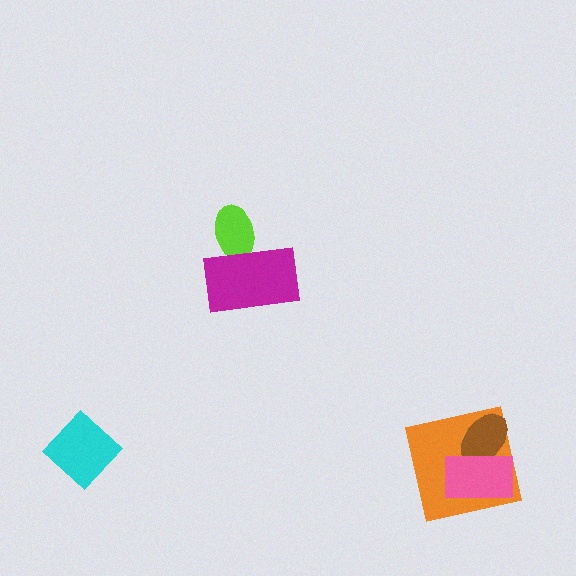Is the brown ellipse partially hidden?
Yes, it is partially covered by another shape.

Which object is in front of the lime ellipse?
The magenta rectangle is in front of the lime ellipse.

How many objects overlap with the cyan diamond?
0 objects overlap with the cyan diamond.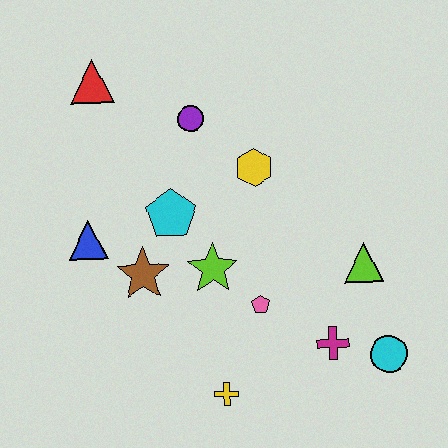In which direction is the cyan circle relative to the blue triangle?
The cyan circle is to the right of the blue triangle.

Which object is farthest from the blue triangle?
The cyan circle is farthest from the blue triangle.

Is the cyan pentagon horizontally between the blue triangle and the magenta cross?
Yes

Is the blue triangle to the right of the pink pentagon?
No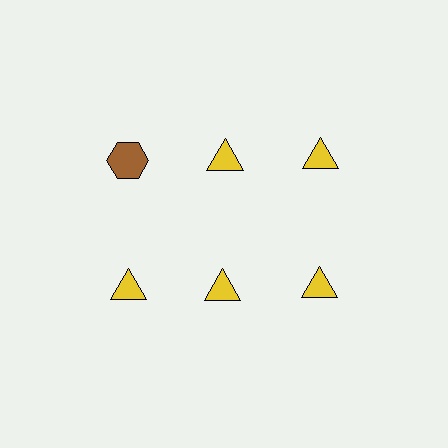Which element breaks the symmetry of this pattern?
The brown hexagon in the top row, leftmost column breaks the symmetry. All other shapes are yellow triangles.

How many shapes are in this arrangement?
There are 6 shapes arranged in a grid pattern.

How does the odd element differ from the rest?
It differs in both color (brown instead of yellow) and shape (hexagon instead of triangle).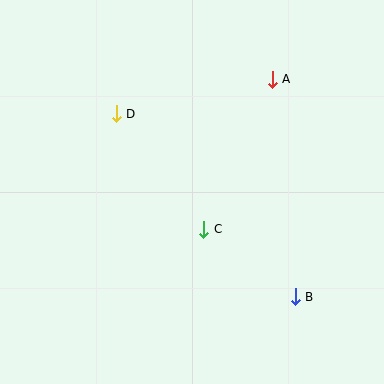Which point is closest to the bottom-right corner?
Point B is closest to the bottom-right corner.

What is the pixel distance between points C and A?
The distance between C and A is 165 pixels.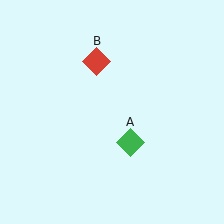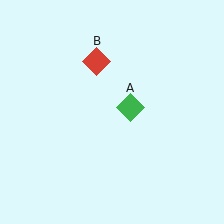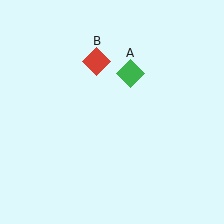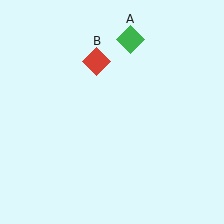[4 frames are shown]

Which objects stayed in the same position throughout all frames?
Red diamond (object B) remained stationary.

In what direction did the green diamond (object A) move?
The green diamond (object A) moved up.